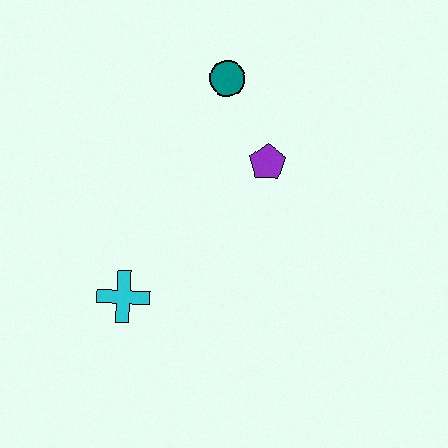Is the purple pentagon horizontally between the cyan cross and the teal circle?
No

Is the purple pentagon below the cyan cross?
No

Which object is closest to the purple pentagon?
The teal circle is closest to the purple pentagon.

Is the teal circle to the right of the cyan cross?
Yes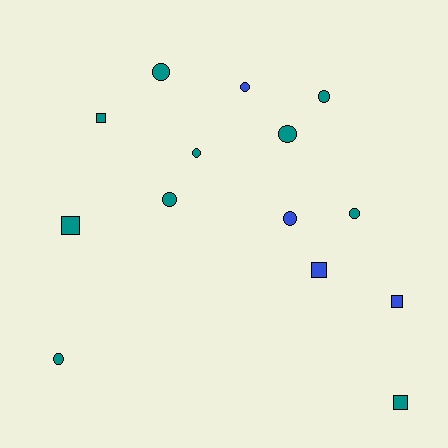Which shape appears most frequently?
Circle, with 9 objects.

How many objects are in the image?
There are 14 objects.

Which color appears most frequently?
Teal, with 10 objects.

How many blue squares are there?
There are 2 blue squares.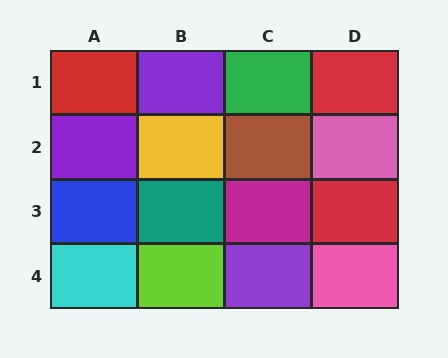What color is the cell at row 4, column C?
Purple.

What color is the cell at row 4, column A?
Cyan.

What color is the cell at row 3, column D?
Red.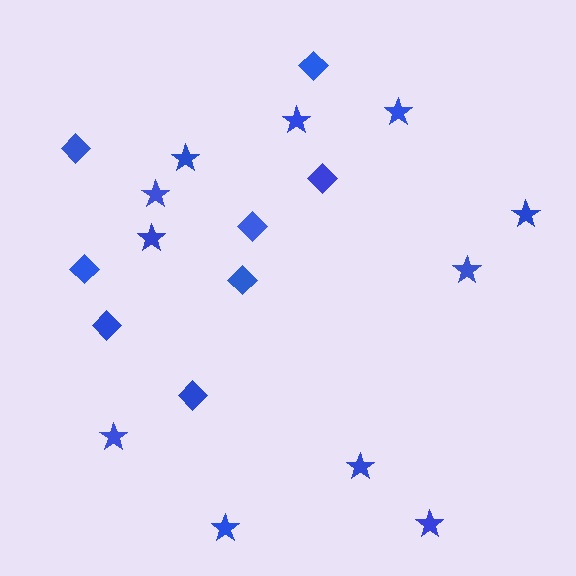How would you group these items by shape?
There are 2 groups: one group of diamonds (8) and one group of stars (11).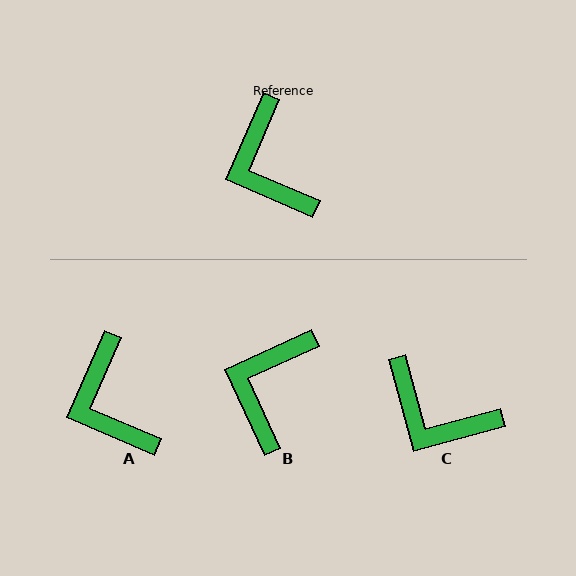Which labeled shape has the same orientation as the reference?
A.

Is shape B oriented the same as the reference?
No, it is off by about 42 degrees.